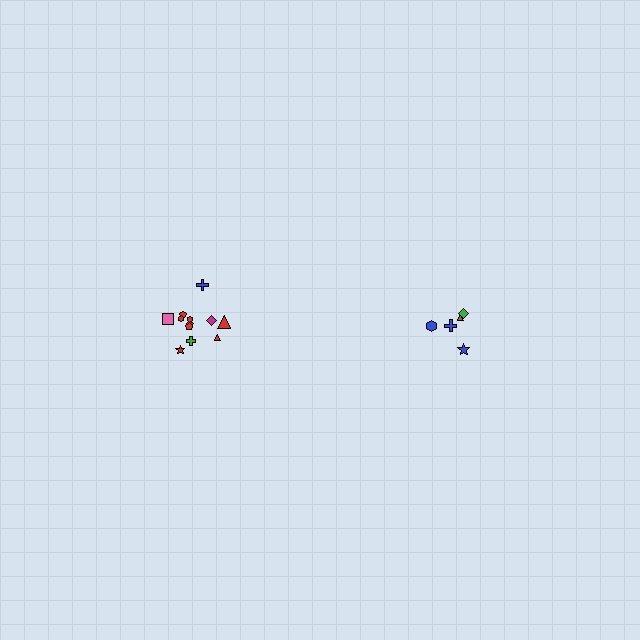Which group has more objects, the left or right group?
The left group.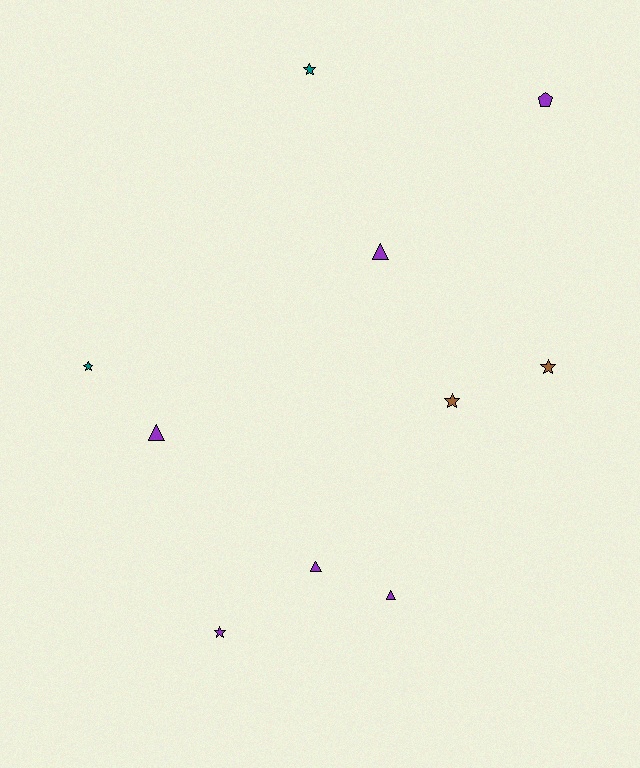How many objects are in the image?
There are 10 objects.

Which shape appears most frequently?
Star, with 5 objects.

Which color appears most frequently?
Purple, with 6 objects.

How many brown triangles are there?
There are no brown triangles.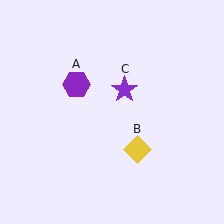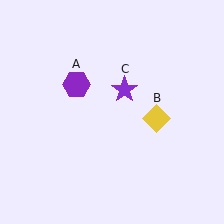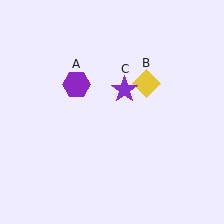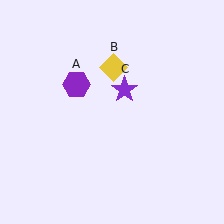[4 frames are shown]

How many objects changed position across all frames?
1 object changed position: yellow diamond (object B).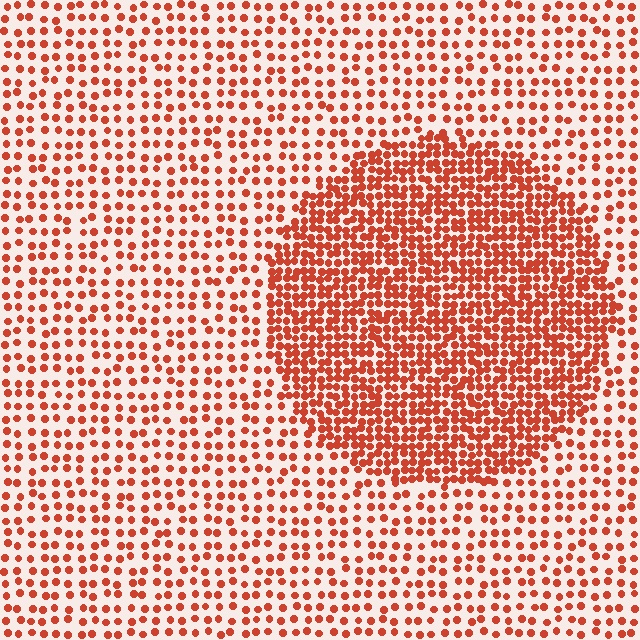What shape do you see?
I see a circle.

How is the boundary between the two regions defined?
The boundary is defined by a change in element density (approximately 2.3x ratio). All elements are the same color, size, and shape.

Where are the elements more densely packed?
The elements are more densely packed inside the circle boundary.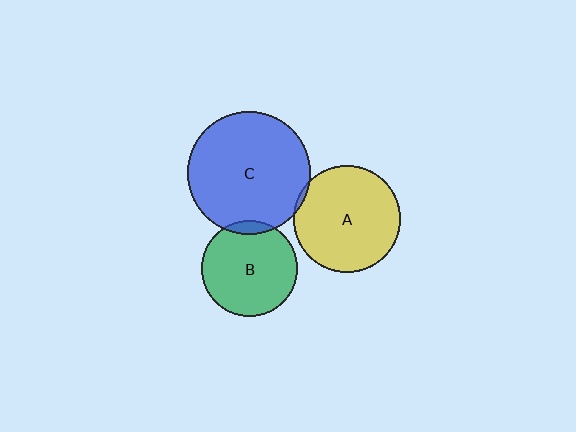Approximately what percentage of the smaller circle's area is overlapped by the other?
Approximately 5%.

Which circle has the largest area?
Circle C (blue).